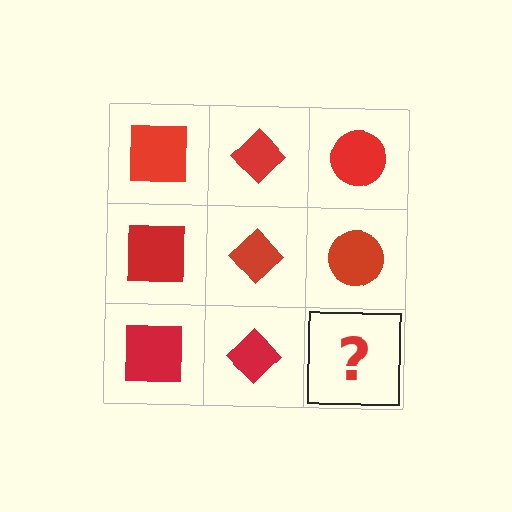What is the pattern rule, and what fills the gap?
The rule is that each column has a consistent shape. The gap should be filled with a red circle.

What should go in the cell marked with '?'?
The missing cell should contain a red circle.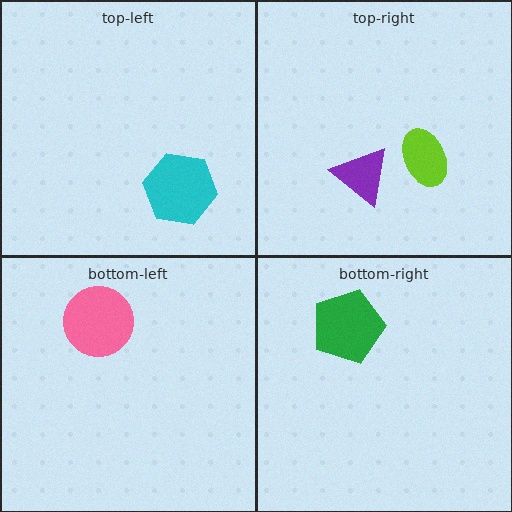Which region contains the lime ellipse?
The top-right region.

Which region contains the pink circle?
The bottom-left region.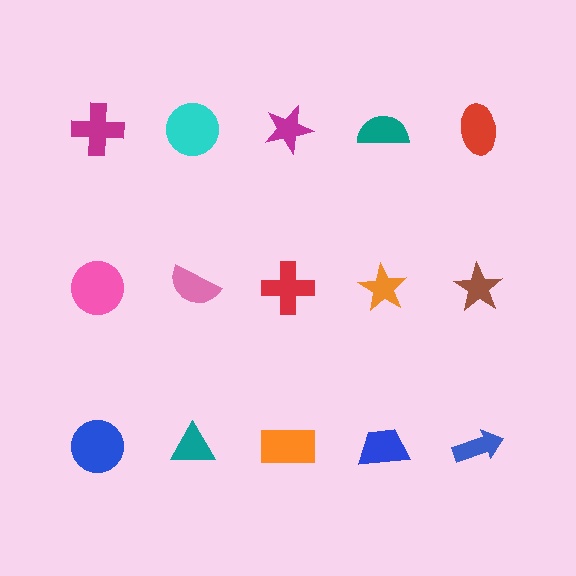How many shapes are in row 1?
5 shapes.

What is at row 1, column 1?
A magenta cross.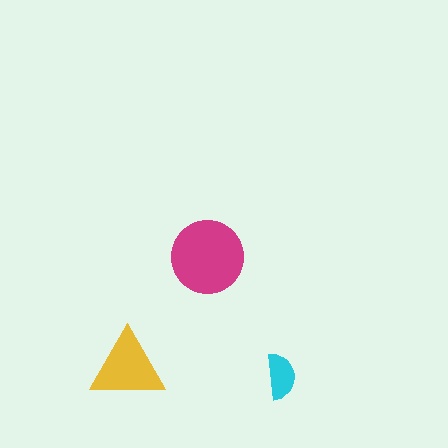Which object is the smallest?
The cyan semicircle.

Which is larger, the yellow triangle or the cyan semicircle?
The yellow triangle.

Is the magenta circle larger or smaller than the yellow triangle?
Larger.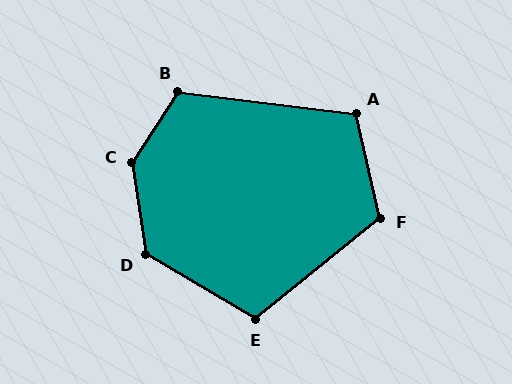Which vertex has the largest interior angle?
C, at approximately 139 degrees.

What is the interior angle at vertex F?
Approximately 116 degrees (obtuse).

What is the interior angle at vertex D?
Approximately 128 degrees (obtuse).